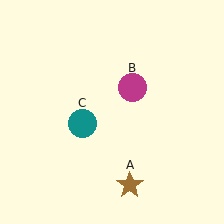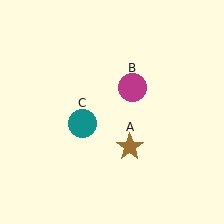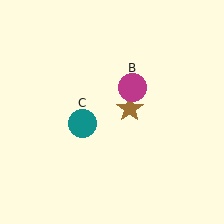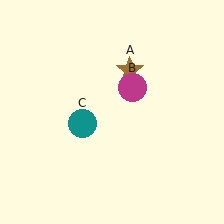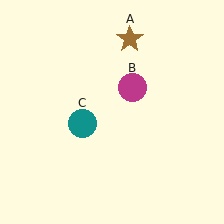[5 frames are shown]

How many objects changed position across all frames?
1 object changed position: brown star (object A).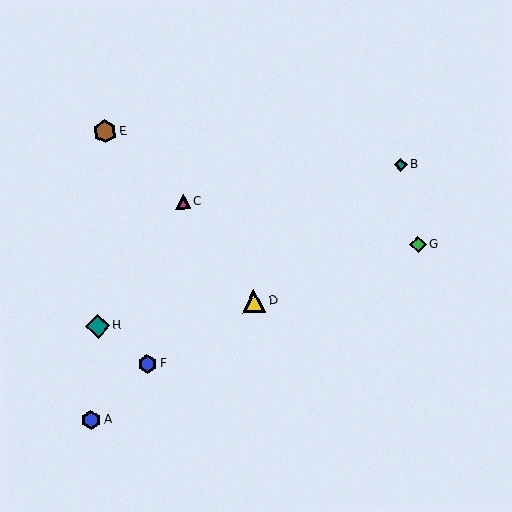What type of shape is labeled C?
Shape C is a magenta triangle.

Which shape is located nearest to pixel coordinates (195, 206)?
The magenta triangle (labeled C) at (183, 201) is nearest to that location.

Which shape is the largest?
The teal diamond (labeled H) is the largest.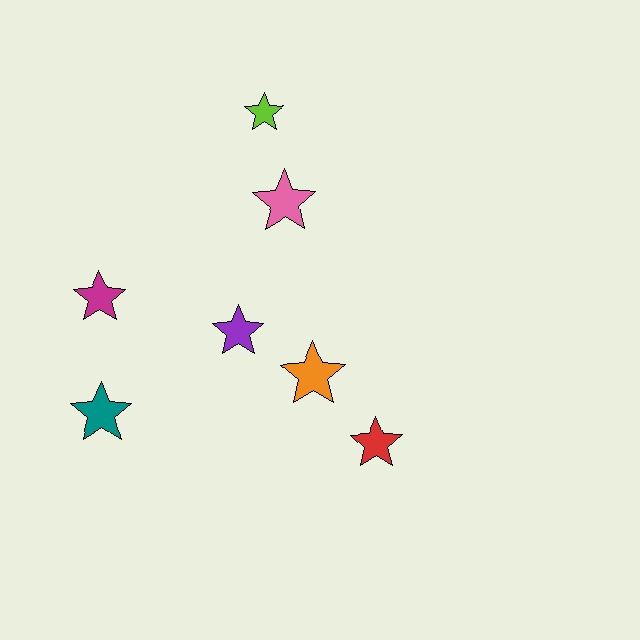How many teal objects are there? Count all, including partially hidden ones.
There is 1 teal object.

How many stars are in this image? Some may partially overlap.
There are 7 stars.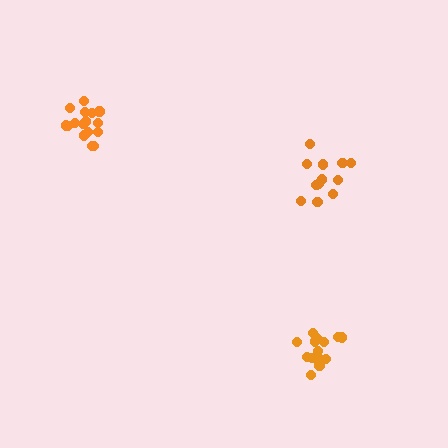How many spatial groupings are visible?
There are 3 spatial groupings.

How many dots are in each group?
Group 1: 13 dots, Group 2: 19 dots, Group 3: 16 dots (48 total).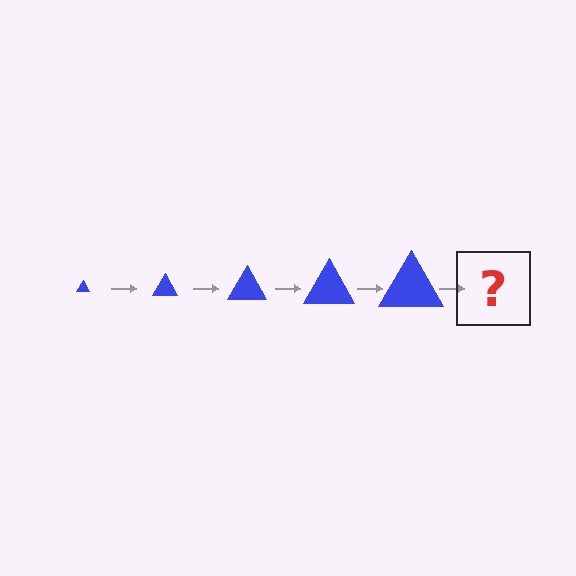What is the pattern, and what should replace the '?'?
The pattern is that the triangle gets progressively larger each step. The '?' should be a blue triangle, larger than the previous one.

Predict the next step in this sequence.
The next step is a blue triangle, larger than the previous one.